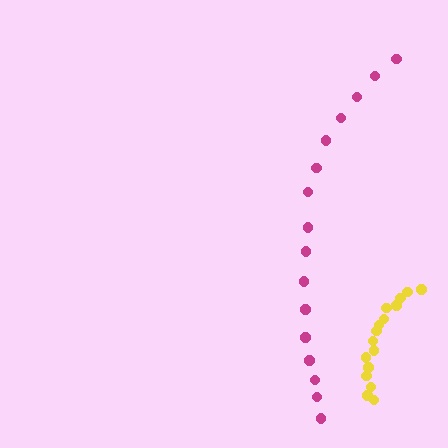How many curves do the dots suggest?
There are 2 distinct paths.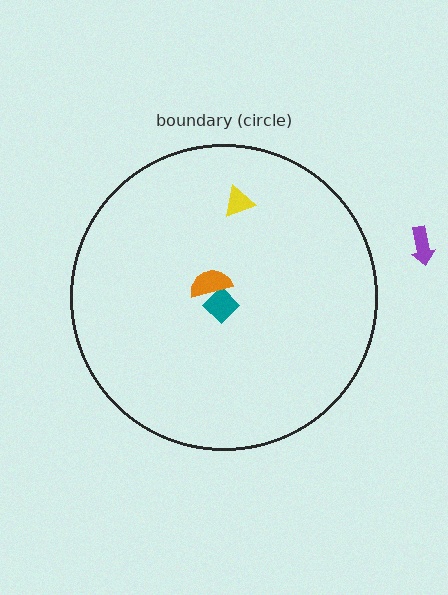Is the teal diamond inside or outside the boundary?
Inside.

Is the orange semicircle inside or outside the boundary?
Inside.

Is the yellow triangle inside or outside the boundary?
Inside.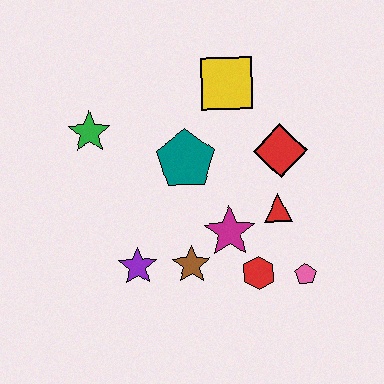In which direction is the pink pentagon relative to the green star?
The pink pentagon is to the right of the green star.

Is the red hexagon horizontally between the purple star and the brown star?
No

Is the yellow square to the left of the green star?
No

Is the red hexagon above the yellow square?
No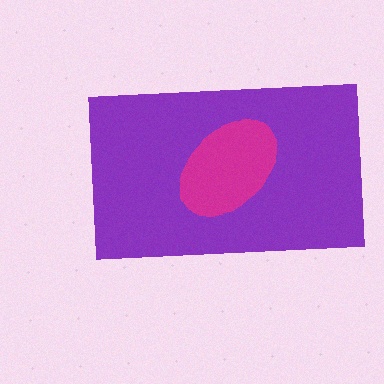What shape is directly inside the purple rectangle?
The magenta ellipse.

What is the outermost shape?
The purple rectangle.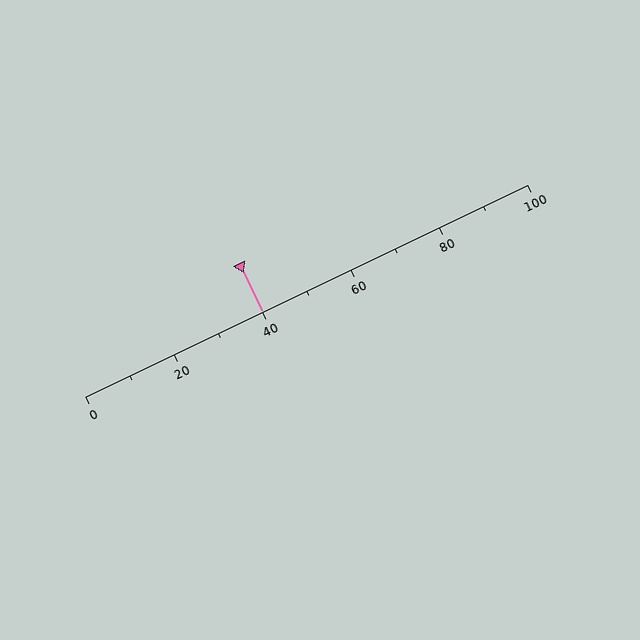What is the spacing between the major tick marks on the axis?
The major ticks are spaced 20 apart.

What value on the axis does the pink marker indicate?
The marker indicates approximately 40.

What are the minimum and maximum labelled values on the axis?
The axis runs from 0 to 100.